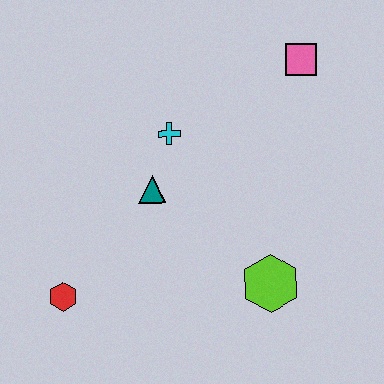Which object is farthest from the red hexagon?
The pink square is farthest from the red hexagon.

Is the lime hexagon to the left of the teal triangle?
No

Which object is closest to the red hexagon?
The teal triangle is closest to the red hexagon.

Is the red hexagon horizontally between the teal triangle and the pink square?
No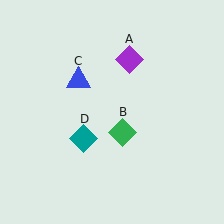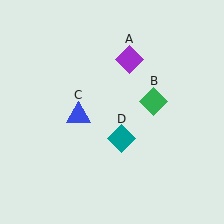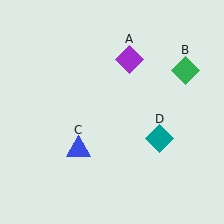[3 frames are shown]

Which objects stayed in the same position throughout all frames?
Purple diamond (object A) remained stationary.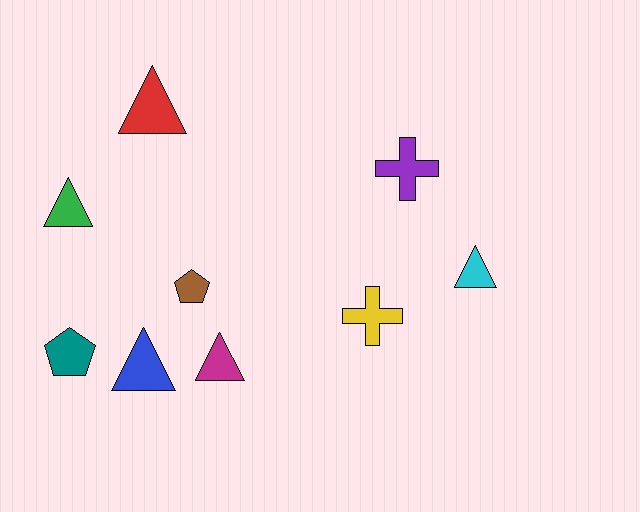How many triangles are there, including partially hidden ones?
There are 5 triangles.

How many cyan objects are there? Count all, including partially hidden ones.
There is 1 cyan object.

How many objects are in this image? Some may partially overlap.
There are 9 objects.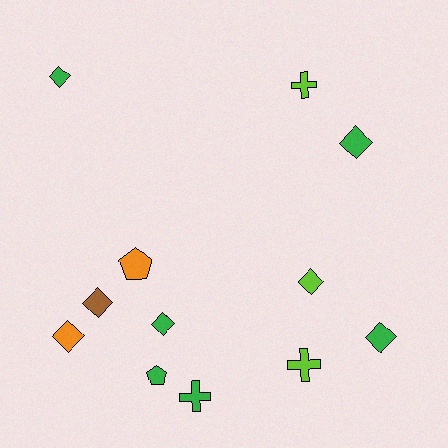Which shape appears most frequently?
Diamond, with 7 objects.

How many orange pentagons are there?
There is 1 orange pentagon.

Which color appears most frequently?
Green, with 6 objects.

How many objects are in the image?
There are 12 objects.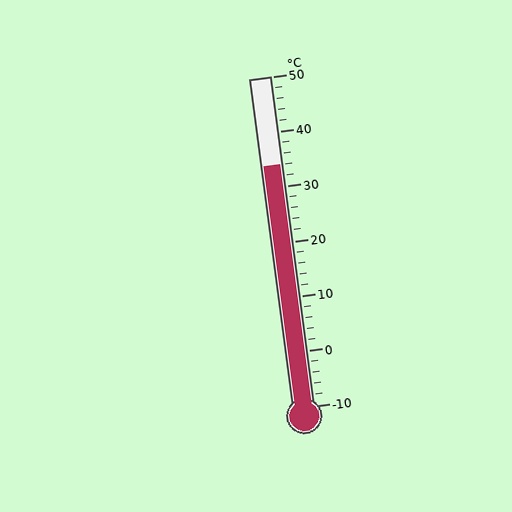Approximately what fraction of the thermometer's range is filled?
The thermometer is filled to approximately 75% of its range.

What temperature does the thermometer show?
The thermometer shows approximately 34°C.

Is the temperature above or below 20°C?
The temperature is above 20°C.